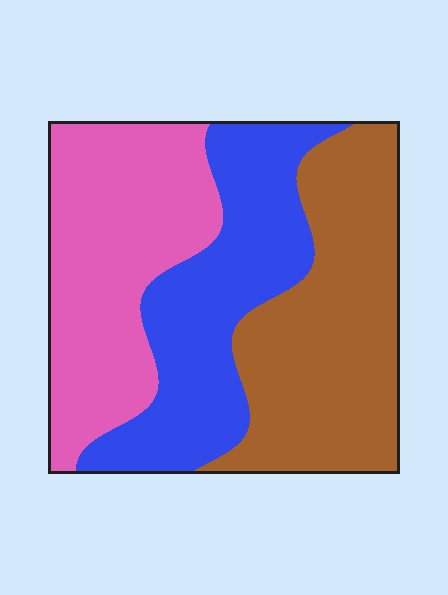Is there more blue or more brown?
Brown.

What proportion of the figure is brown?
Brown takes up between a third and a half of the figure.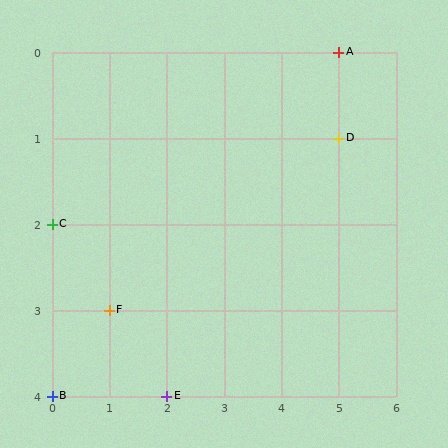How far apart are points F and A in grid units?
Points F and A are 4 columns and 3 rows apart (about 5.0 grid units diagonally).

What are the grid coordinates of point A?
Point A is at grid coordinates (5, 0).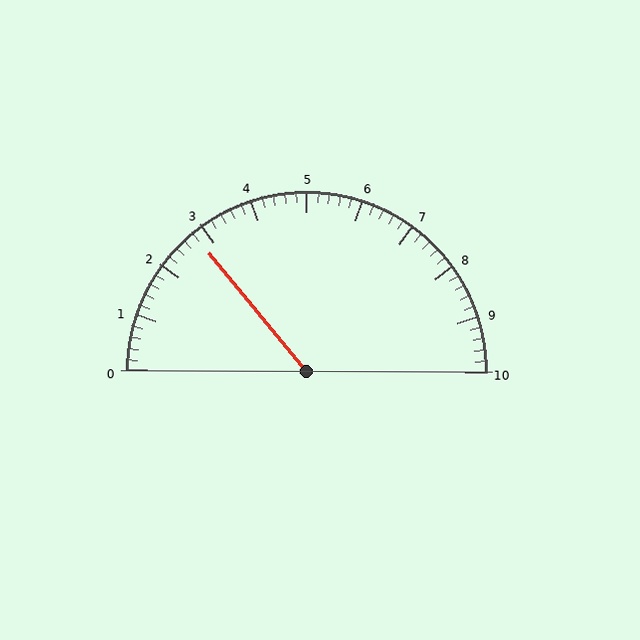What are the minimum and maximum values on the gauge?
The gauge ranges from 0 to 10.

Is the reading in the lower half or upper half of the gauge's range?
The reading is in the lower half of the range (0 to 10).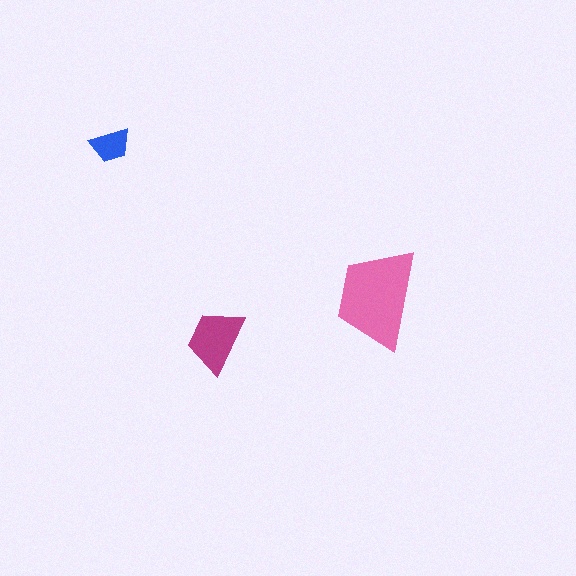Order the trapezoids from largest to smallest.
the pink one, the magenta one, the blue one.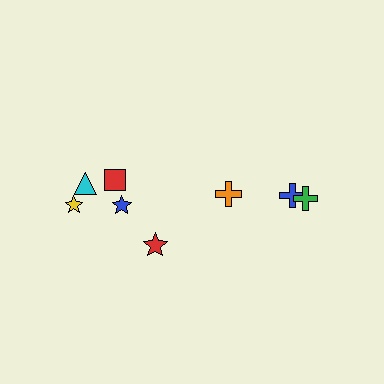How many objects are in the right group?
There are 3 objects.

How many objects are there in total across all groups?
There are 8 objects.